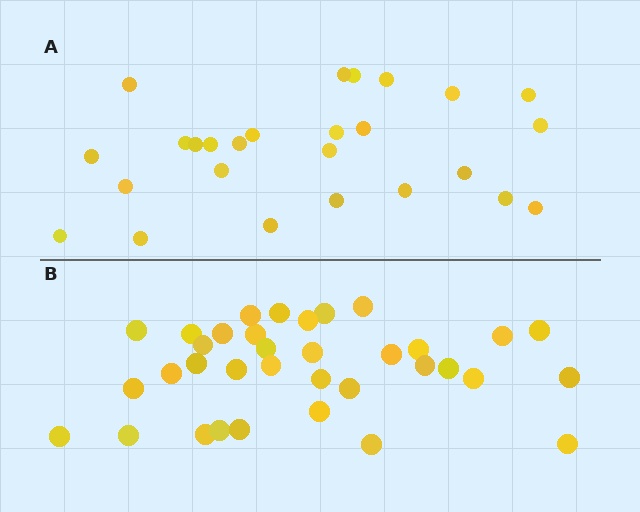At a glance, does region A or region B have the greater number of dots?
Region B (the bottom region) has more dots.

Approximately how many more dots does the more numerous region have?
Region B has roughly 8 or so more dots than region A.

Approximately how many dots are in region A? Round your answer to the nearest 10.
About 30 dots. (The exact count is 26, which rounds to 30.)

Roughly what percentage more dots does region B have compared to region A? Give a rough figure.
About 35% more.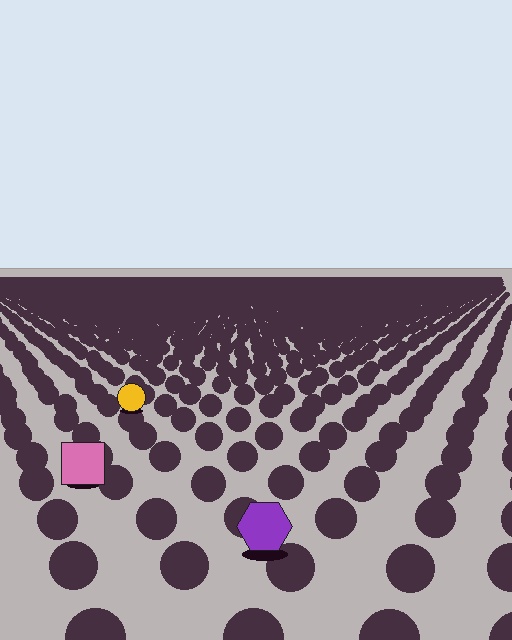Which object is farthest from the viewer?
The yellow circle is farthest from the viewer. It appears smaller and the ground texture around it is denser.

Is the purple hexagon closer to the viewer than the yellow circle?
Yes. The purple hexagon is closer — you can tell from the texture gradient: the ground texture is coarser near it.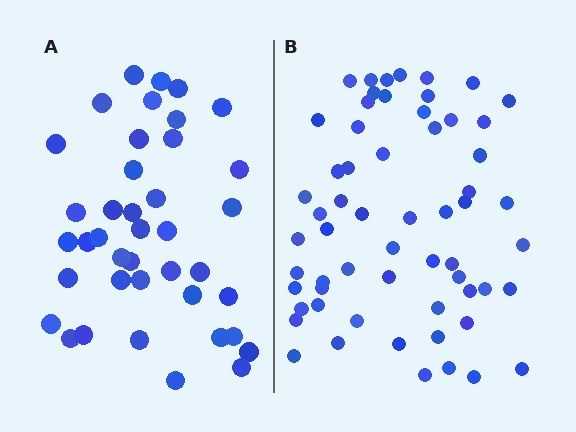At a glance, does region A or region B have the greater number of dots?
Region B (the right region) has more dots.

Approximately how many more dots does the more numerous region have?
Region B has approximately 20 more dots than region A.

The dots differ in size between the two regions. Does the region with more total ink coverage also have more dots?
No. Region A has more total ink coverage because its dots are larger, but region B actually contains more individual dots. Total area can be misleading — the number of items is what matters here.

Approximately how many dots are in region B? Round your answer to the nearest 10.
About 60 dots.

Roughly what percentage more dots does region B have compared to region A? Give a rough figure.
About 50% more.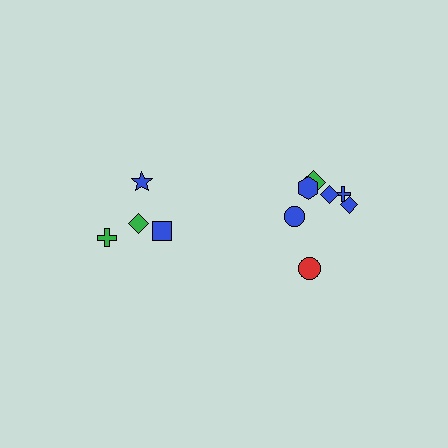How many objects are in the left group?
There are 4 objects.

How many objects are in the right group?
There are 7 objects.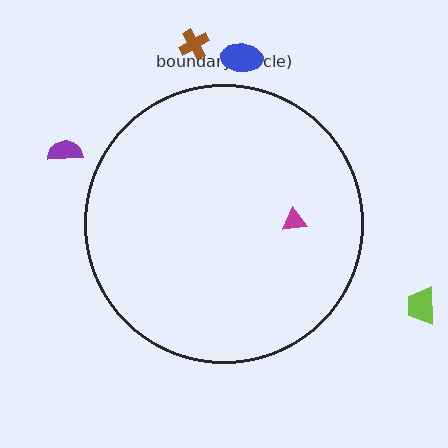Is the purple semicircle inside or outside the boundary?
Outside.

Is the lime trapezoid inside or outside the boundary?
Outside.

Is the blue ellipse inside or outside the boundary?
Outside.